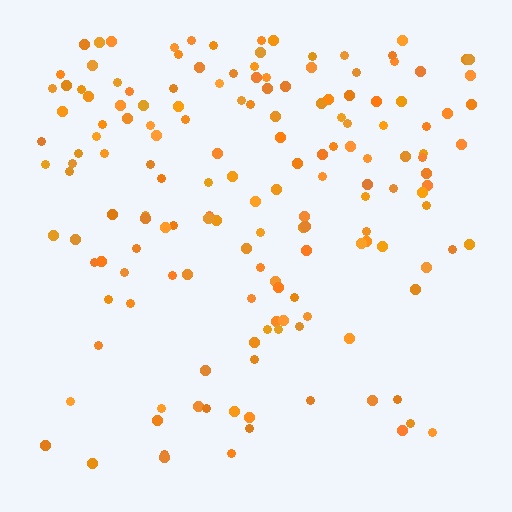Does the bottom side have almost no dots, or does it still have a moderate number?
Still a moderate number, just noticeably fewer than the top.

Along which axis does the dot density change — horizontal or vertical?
Vertical.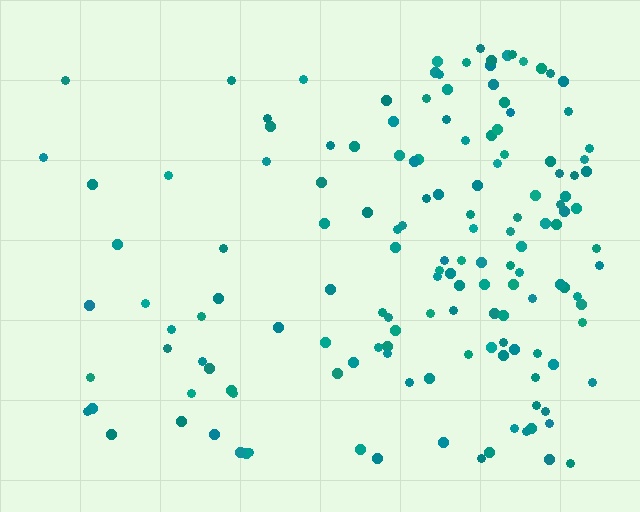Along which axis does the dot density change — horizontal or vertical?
Horizontal.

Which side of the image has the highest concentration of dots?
The right.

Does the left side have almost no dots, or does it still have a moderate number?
Still a moderate number, just noticeably fewer than the right.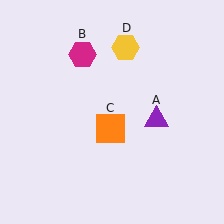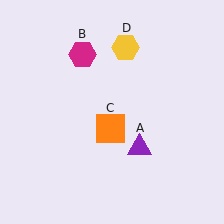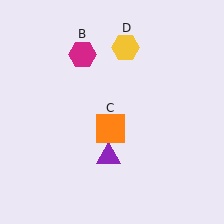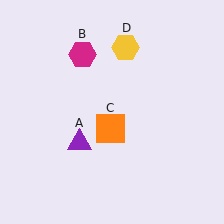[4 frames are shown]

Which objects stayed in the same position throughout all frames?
Magenta hexagon (object B) and orange square (object C) and yellow hexagon (object D) remained stationary.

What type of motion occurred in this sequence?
The purple triangle (object A) rotated clockwise around the center of the scene.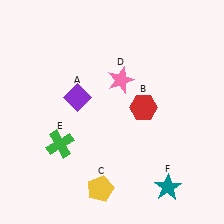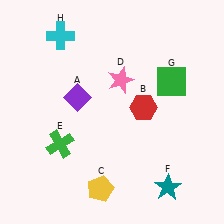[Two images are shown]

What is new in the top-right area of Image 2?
A green square (G) was added in the top-right area of Image 2.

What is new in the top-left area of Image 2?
A cyan cross (H) was added in the top-left area of Image 2.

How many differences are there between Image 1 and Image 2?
There are 2 differences between the two images.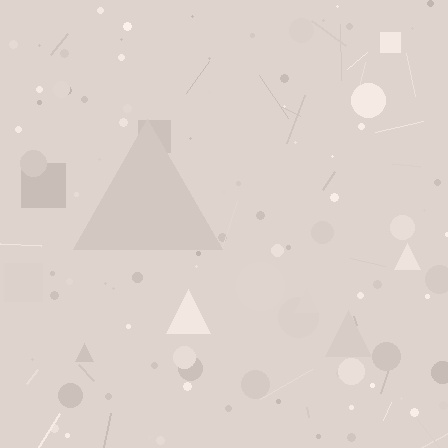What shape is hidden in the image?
A triangle is hidden in the image.